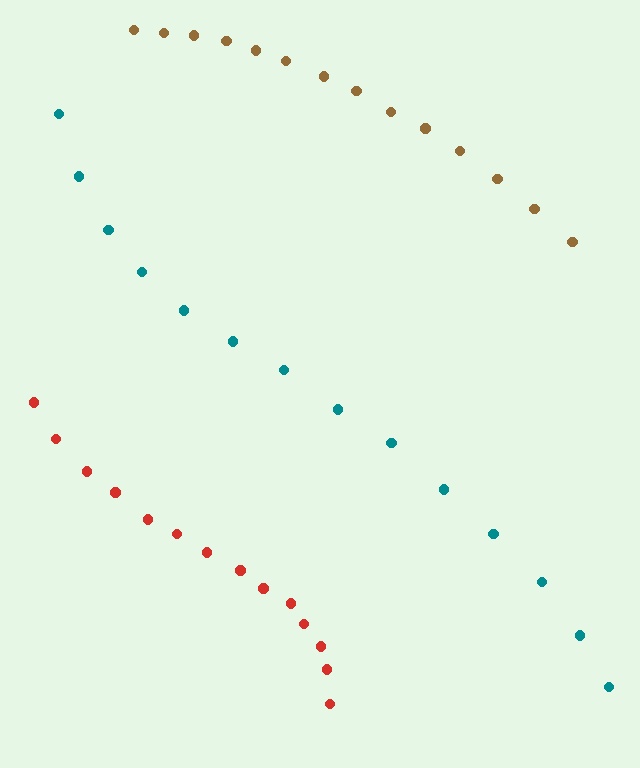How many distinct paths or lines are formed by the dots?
There are 3 distinct paths.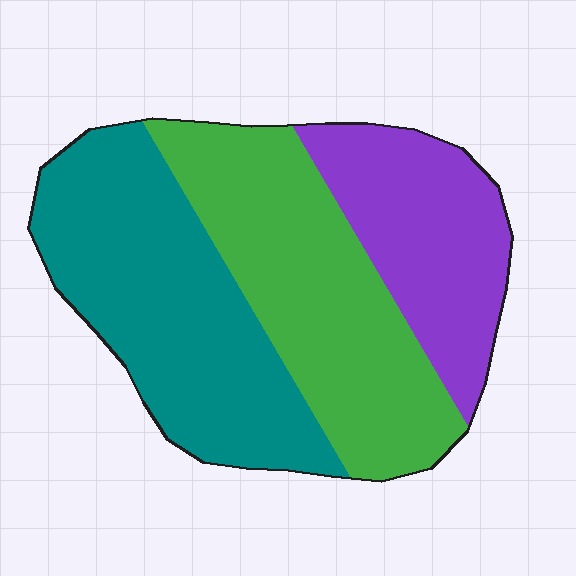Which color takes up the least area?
Purple, at roughly 25%.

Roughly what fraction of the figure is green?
Green covers roughly 35% of the figure.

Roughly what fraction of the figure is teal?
Teal takes up about two fifths (2/5) of the figure.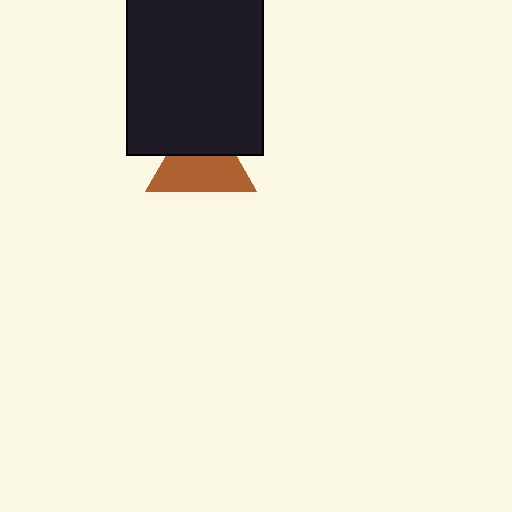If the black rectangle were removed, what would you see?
You would see the complete brown triangle.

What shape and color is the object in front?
The object in front is a black rectangle.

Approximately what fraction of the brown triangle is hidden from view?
Roughly 40% of the brown triangle is hidden behind the black rectangle.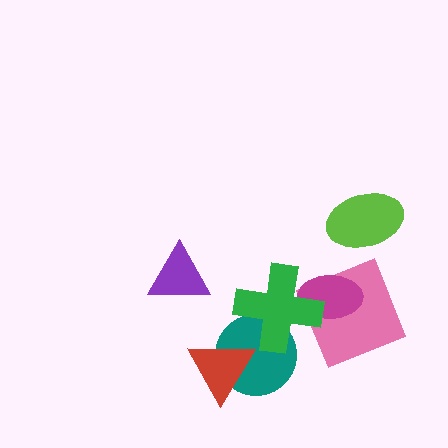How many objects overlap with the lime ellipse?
0 objects overlap with the lime ellipse.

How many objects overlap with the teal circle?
2 objects overlap with the teal circle.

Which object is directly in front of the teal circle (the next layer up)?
The red triangle is directly in front of the teal circle.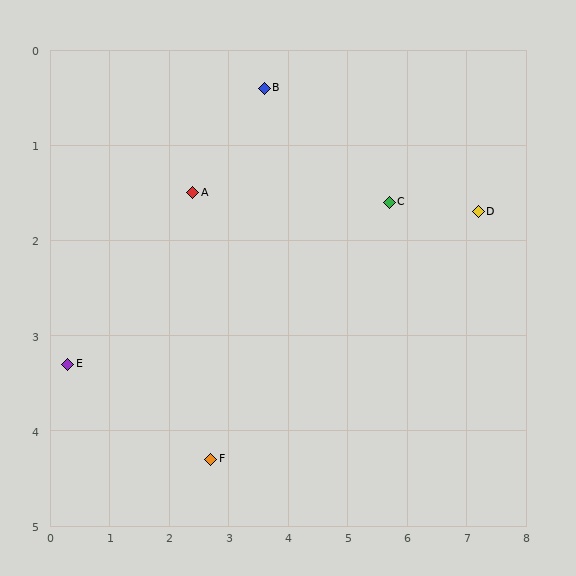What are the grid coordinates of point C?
Point C is at approximately (5.7, 1.6).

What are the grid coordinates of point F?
Point F is at approximately (2.7, 4.3).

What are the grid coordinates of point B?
Point B is at approximately (3.6, 0.4).